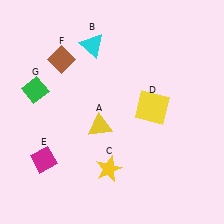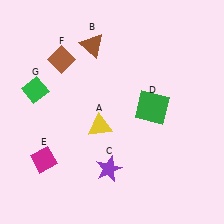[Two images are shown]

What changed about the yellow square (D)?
In Image 1, D is yellow. In Image 2, it changed to green.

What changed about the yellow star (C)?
In Image 1, C is yellow. In Image 2, it changed to purple.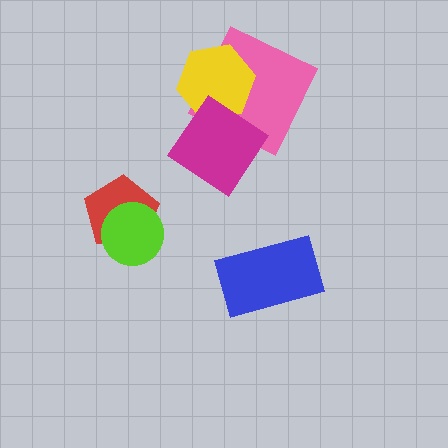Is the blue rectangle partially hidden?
No, no other shape covers it.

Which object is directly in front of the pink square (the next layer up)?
The yellow hexagon is directly in front of the pink square.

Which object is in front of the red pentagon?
The lime circle is in front of the red pentagon.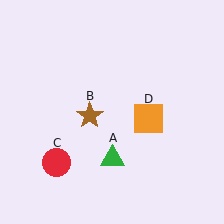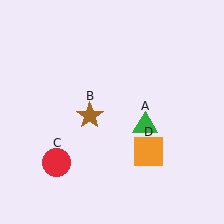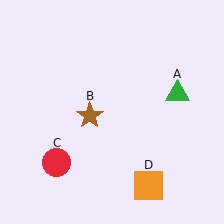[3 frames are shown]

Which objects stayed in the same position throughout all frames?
Brown star (object B) and red circle (object C) remained stationary.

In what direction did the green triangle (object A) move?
The green triangle (object A) moved up and to the right.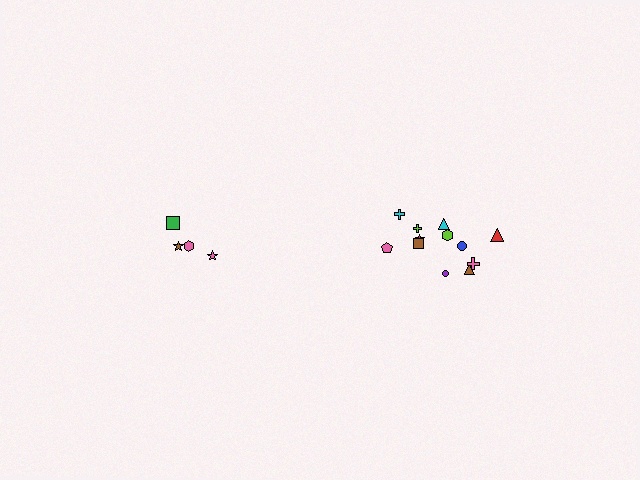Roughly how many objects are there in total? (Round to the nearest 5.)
Roughly 15 objects in total.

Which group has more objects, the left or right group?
The right group.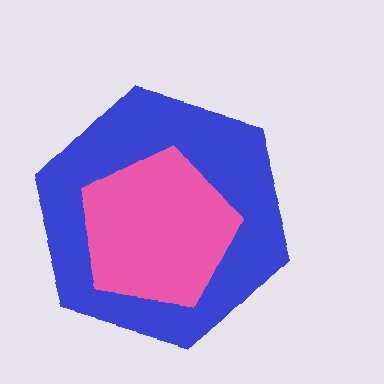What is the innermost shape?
The pink pentagon.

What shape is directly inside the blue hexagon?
The pink pentagon.